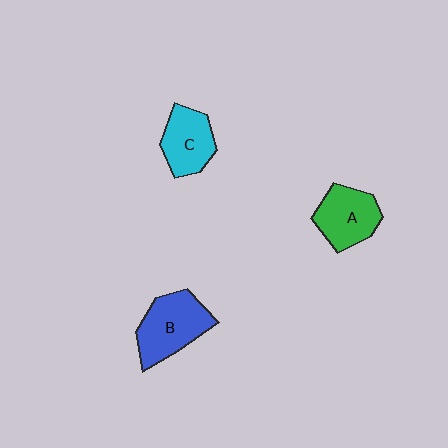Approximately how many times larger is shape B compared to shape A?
Approximately 1.2 times.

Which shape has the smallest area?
Shape C (cyan).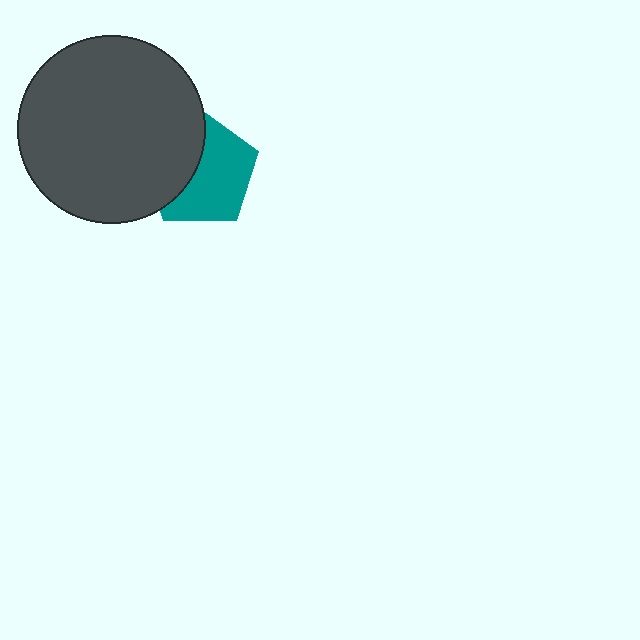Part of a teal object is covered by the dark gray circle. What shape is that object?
It is a pentagon.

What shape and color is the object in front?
The object in front is a dark gray circle.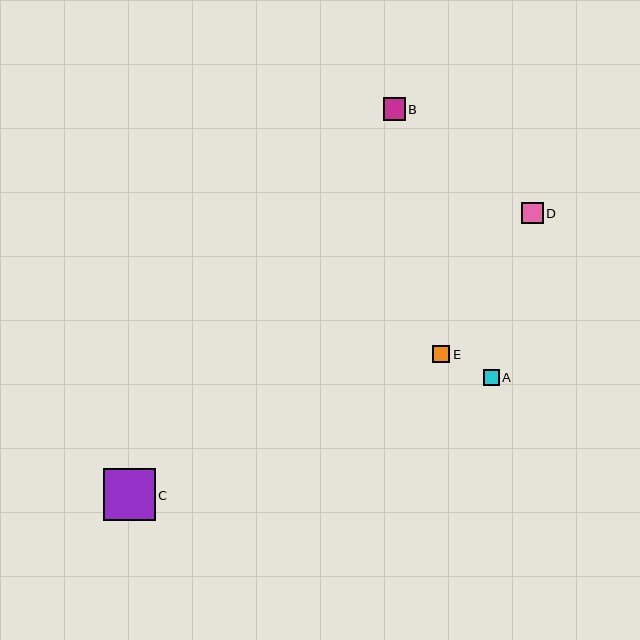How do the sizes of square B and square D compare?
Square B and square D are approximately the same size.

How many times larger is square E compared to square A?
Square E is approximately 1.1 times the size of square A.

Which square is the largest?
Square C is the largest with a size of approximately 52 pixels.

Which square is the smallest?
Square A is the smallest with a size of approximately 16 pixels.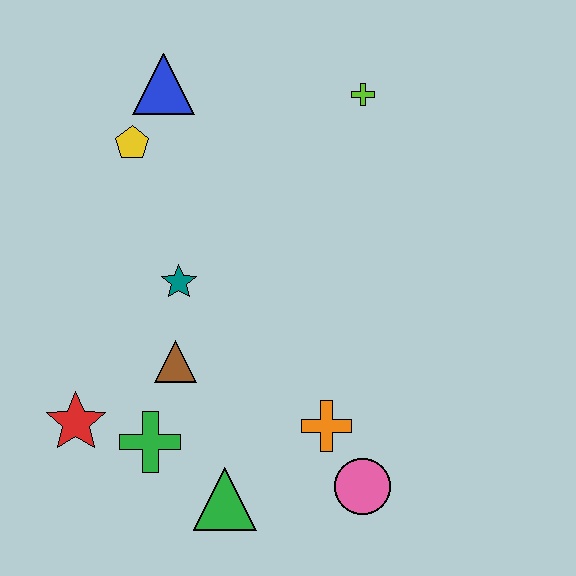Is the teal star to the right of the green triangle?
No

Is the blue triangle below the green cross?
No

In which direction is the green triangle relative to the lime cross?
The green triangle is below the lime cross.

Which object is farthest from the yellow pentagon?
The pink circle is farthest from the yellow pentagon.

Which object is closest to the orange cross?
The pink circle is closest to the orange cross.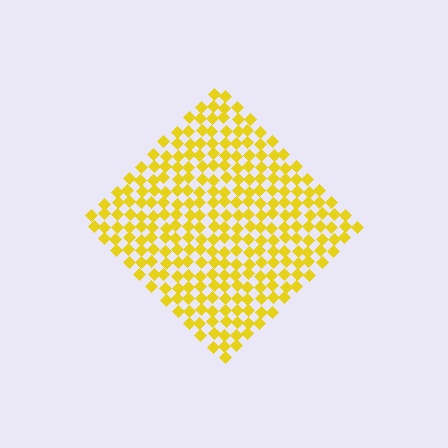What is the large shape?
The large shape is a diamond.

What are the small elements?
The small elements are diamonds.